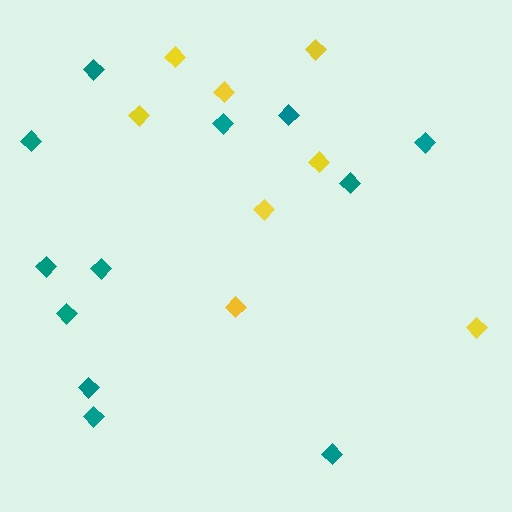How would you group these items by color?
There are 2 groups: one group of yellow diamonds (8) and one group of teal diamonds (12).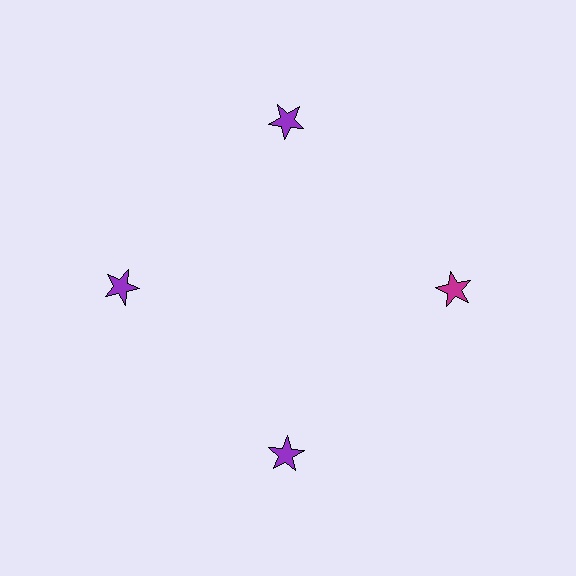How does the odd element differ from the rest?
It has a different color: magenta instead of purple.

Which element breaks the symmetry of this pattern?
The magenta star at roughly the 3 o'clock position breaks the symmetry. All other shapes are purple stars.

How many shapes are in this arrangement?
There are 4 shapes arranged in a ring pattern.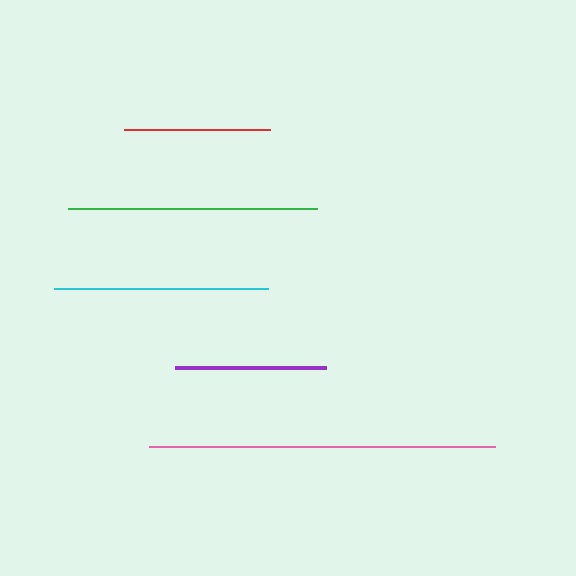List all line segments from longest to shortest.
From longest to shortest: pink, green, cyan, purple, red.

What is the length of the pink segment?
The pink segment is approximately 346 pixels long.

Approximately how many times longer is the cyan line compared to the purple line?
The cyan line is approximately 1.4 times the length of the purple line.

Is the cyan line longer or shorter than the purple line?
The cyan line is longer than the purple line.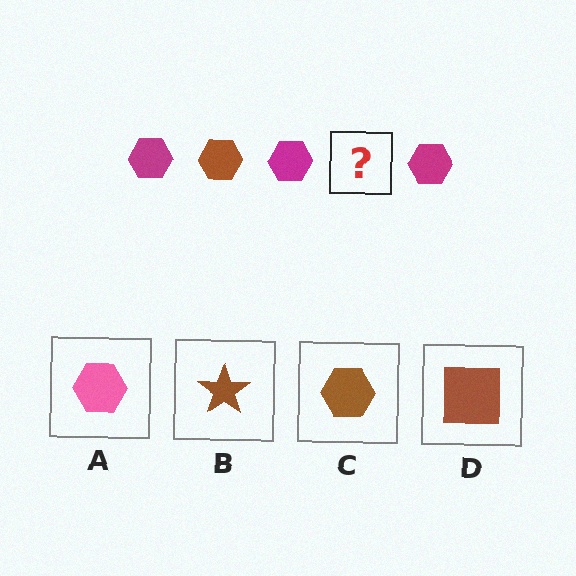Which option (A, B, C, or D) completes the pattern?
C.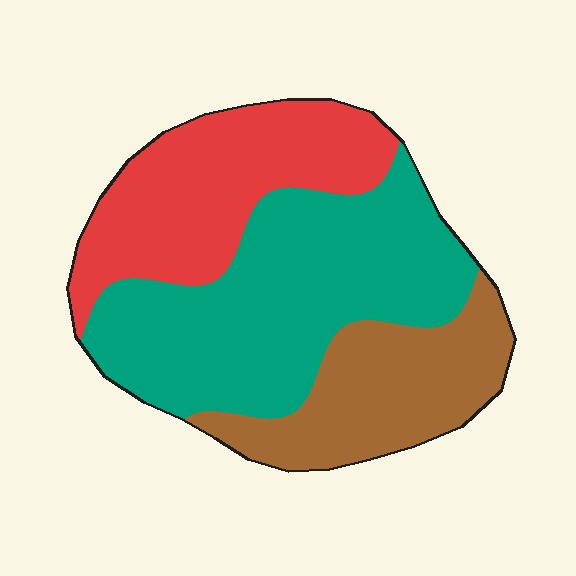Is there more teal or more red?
Teal.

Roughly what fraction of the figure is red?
Red covers roughly 30% of the figure.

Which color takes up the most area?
Teal, at roughly 45%.